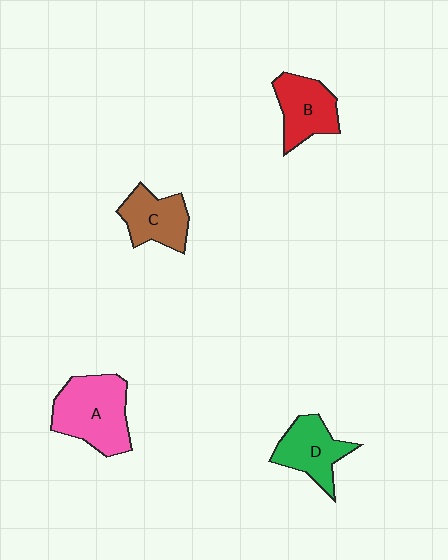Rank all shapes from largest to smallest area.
From largest to smallest: A (pink), B (red), D (green), C (brown).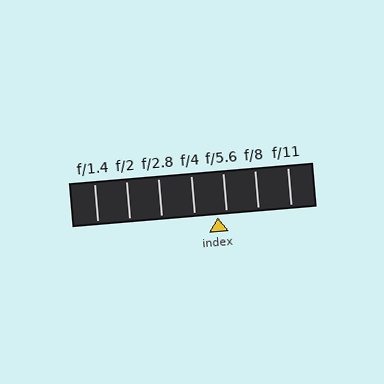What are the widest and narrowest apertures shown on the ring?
The widest aperture shown is f/1.4 and the narrowest is f/11.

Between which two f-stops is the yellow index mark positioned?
The index mark is between f/4 and f/5.6.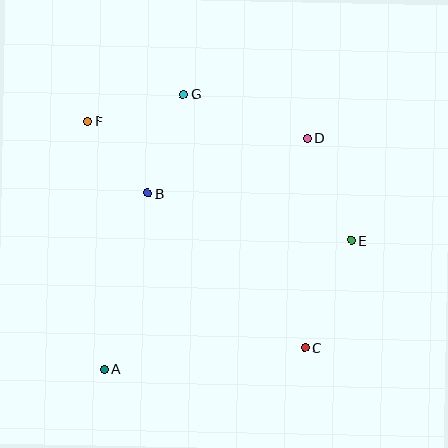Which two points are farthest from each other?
Points C and F are farthest from each other.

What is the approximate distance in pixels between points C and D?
The distance between C and D is approximately 209 pixels.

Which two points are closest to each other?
Points B and F are closest to each other.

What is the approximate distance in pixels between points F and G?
The distance between F and G is approximately 99 pixels.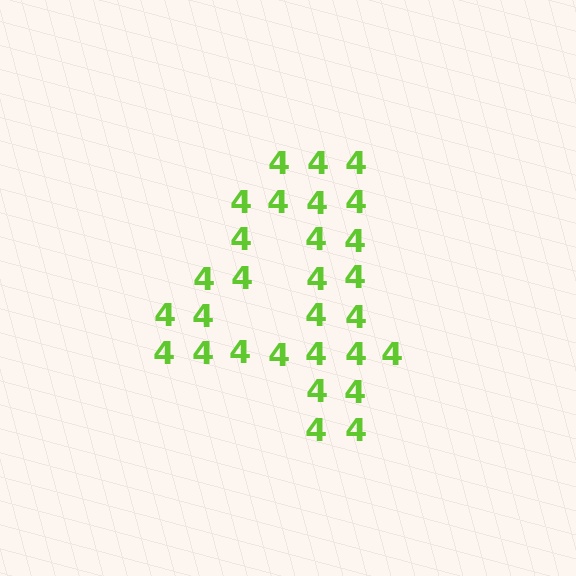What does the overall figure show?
The overall figure shows the digit 4.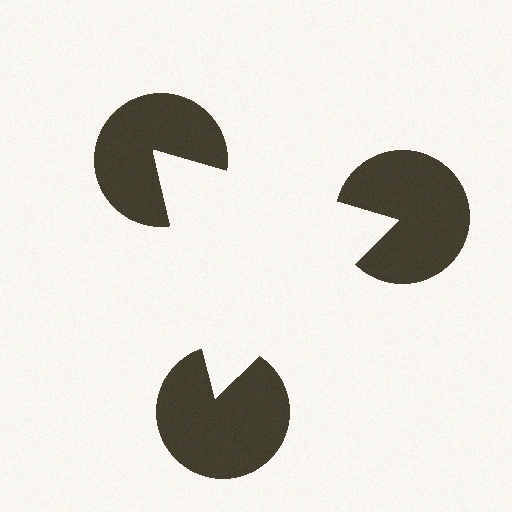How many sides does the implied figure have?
3 sides.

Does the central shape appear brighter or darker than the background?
It typically appears slightly brighter than the background, even though no actual brightness change is drawn.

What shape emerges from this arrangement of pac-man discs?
An illusory triangle — its edges are inferred from the aligned wedge cuts in the pac-man discs, not physically drawn.